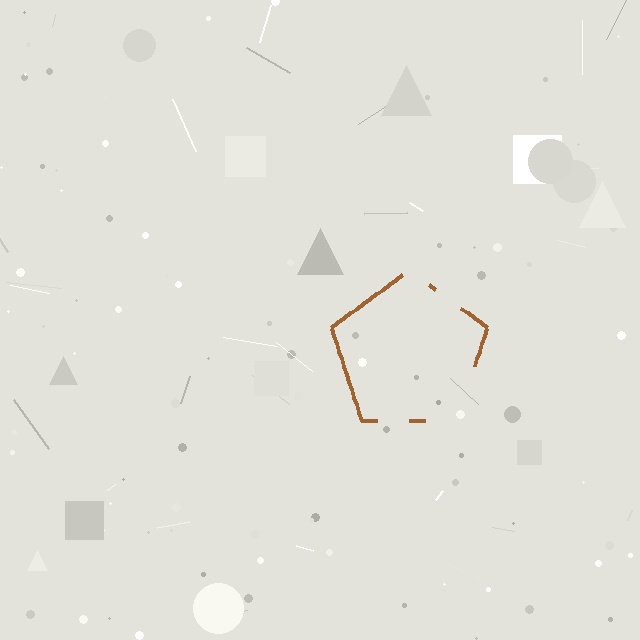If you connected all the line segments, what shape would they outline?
They would outline a pentagon.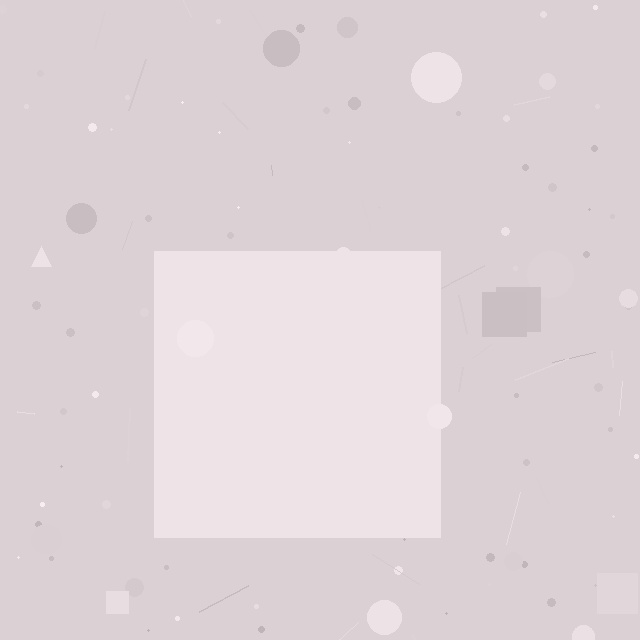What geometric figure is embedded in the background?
A square is embedded in the background.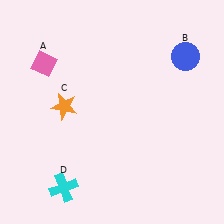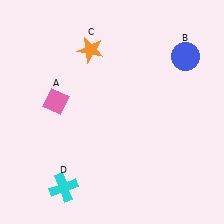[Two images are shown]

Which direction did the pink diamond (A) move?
The pink diamond (A) moved down.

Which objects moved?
The objects that moved are: the pink diamond (A), the orange star (C).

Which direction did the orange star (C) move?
The orange star (C) moved up.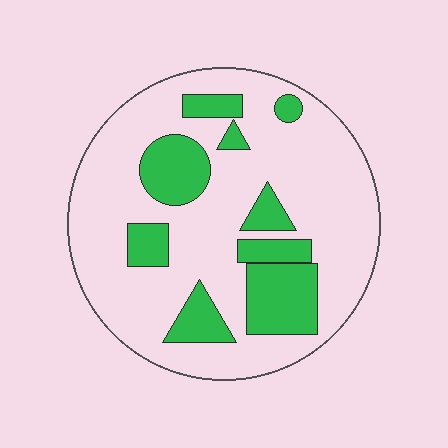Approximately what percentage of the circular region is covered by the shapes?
Approximately 25%.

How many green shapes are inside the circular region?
9.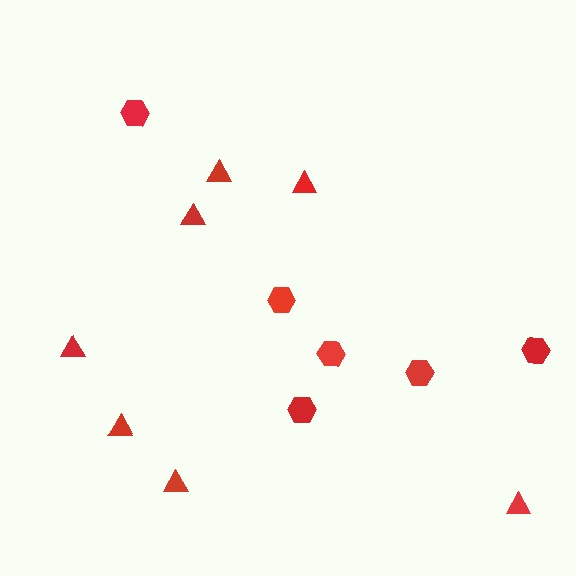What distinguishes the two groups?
There are 2 groups: one group of triangles (7) and one group of hexagons (6).